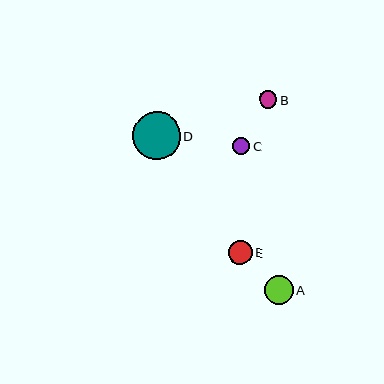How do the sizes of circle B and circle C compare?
Circle B and circle C are approximately the same size.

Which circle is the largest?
Circle D is the largest with a size of approximately 48 pixels.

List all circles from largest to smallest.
From largest to smallest: D, A, E, B, C.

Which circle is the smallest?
Circle C is the smallest with a size of approximately 17 pixels.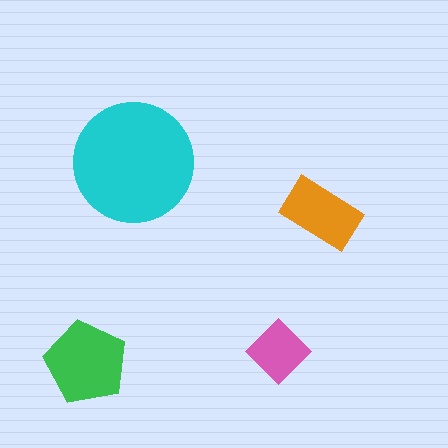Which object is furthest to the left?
The green pentagon is leftmost.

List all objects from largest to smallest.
The cyan circle, the green pentagon, the orange rectangle, the pink diamond.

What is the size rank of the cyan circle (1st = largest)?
1st.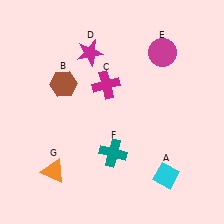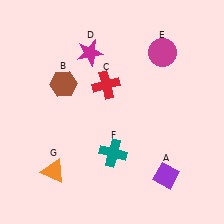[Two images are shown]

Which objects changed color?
A changed from cyan to purple. C changed from magenta to red.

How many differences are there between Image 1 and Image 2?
There are 2 differences between the two images.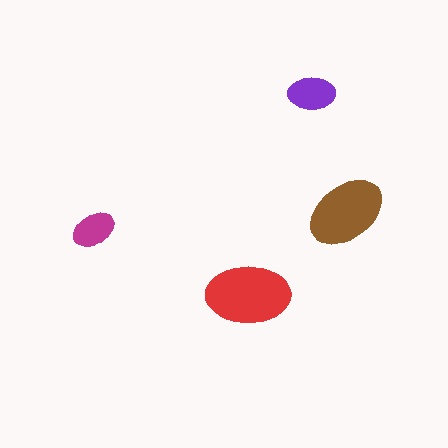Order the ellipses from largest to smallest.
the red one, the brown one, the purple one, the magenta one.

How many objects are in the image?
There are 4 objects in the image.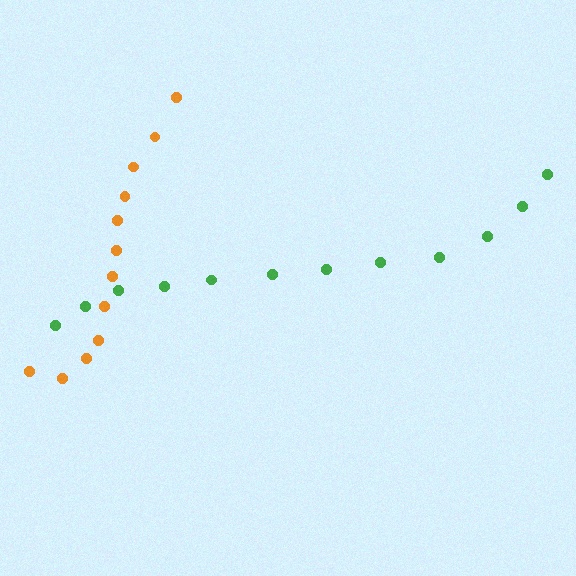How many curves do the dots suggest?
There are 2 distinct paths.